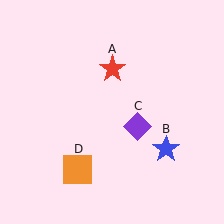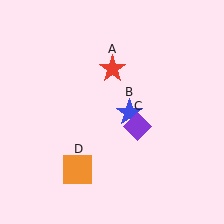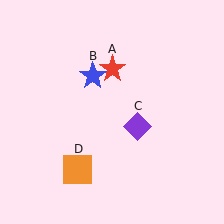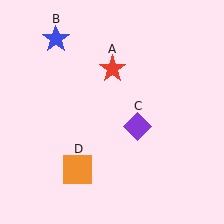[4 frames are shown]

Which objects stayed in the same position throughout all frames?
Red star (object A) and purple diamond (object C) and orange square (object D) remained stationary.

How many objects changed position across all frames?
1 object changed position: blue star (object B).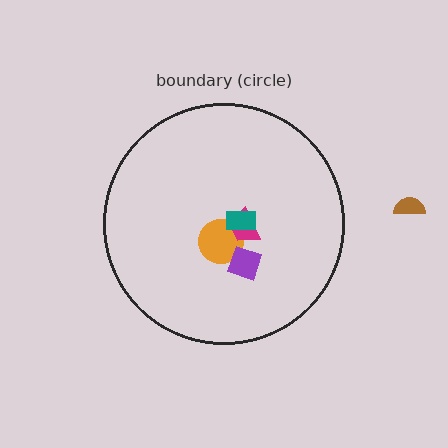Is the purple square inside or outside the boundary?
Inside.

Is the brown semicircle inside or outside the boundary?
Outside.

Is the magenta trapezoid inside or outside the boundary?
Inside.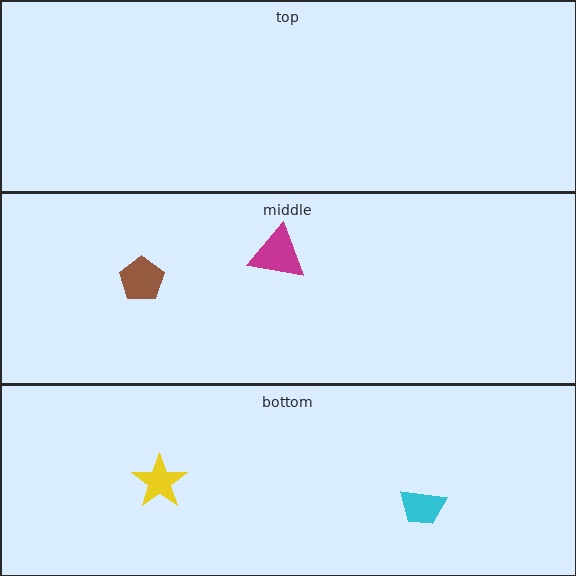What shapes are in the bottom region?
The cyan trapezoid, the yellow star.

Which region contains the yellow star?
The bottom region.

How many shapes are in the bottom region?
2.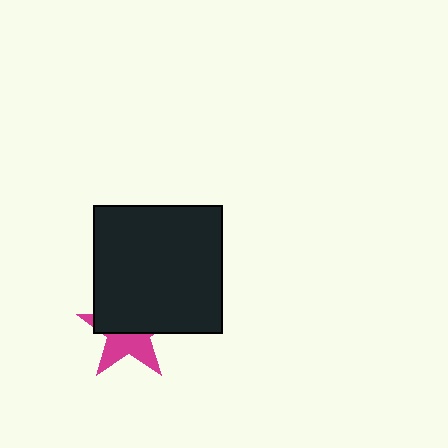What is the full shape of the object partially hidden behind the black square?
The partially hidden object is a magenta star.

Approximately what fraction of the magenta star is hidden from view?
Roughly 54% of the magenta star is hidden behind the black square.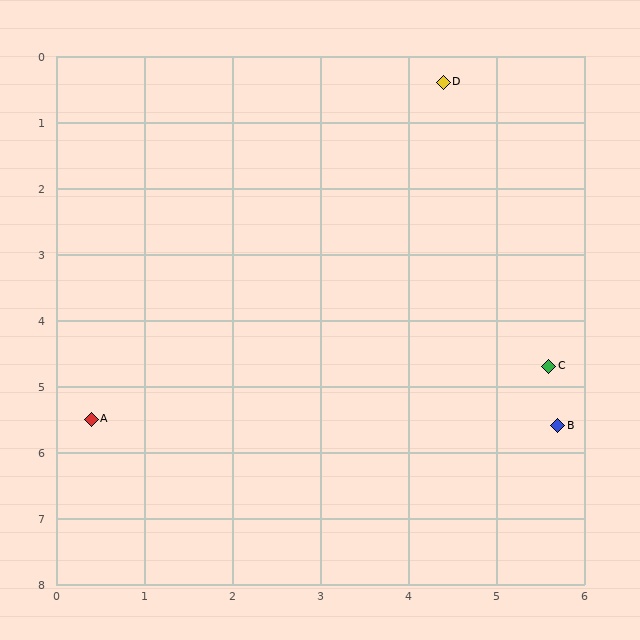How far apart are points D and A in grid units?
Points D and A are about 6.5 grid units apart.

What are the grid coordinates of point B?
Point B is at approximately (5.7, 5.6).